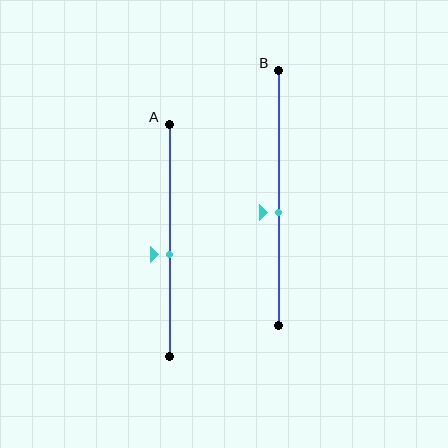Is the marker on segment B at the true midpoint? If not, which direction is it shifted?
No, the marker on segment B is shifted downward by about 6% of the segment length.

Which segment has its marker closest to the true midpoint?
Segment B has its marker closest to the true midpoint.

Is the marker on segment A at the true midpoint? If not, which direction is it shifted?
No, the marker on segment A is shifted downward by about 6% of the segment length.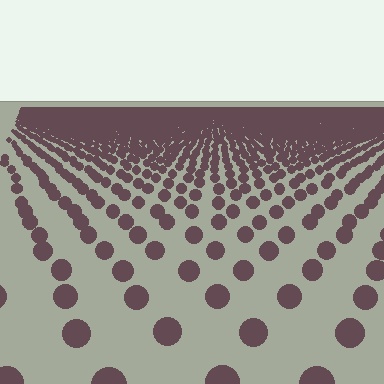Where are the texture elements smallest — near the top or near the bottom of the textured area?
Near the top.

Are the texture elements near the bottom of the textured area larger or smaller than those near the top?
Larger. Near the bottom, elements are closer to the viewer and appear at a bigger on-screen size.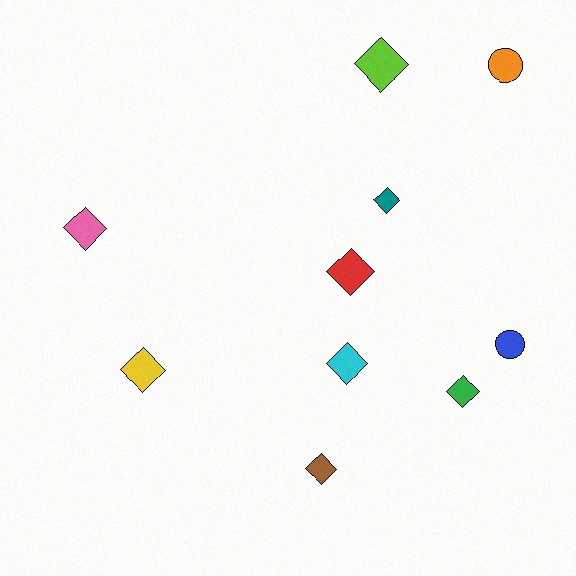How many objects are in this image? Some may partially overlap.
There are 10 objects.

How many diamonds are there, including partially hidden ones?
There are 8 diamonds.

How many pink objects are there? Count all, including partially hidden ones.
There is 1 pink object.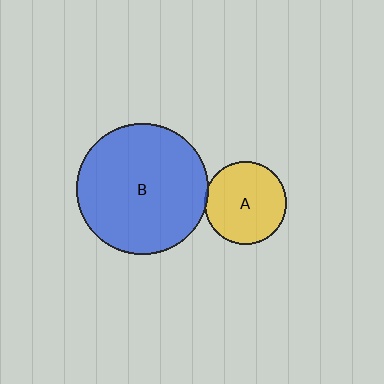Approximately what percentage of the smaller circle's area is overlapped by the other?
Approximately 5%.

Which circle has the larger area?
Circle B (blue).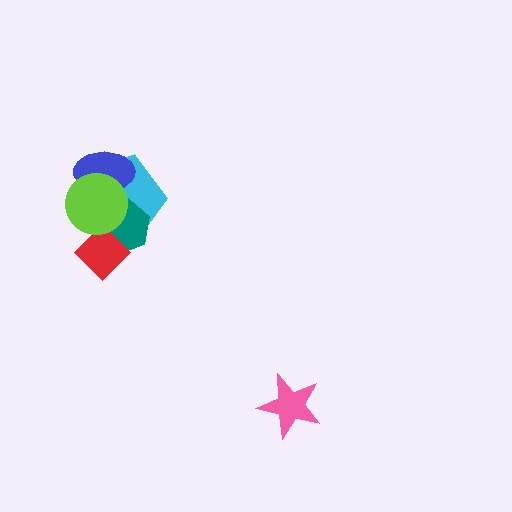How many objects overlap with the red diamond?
3 objects overlap with the red diamond.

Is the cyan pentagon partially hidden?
Yes, it is partially covered by another shape.